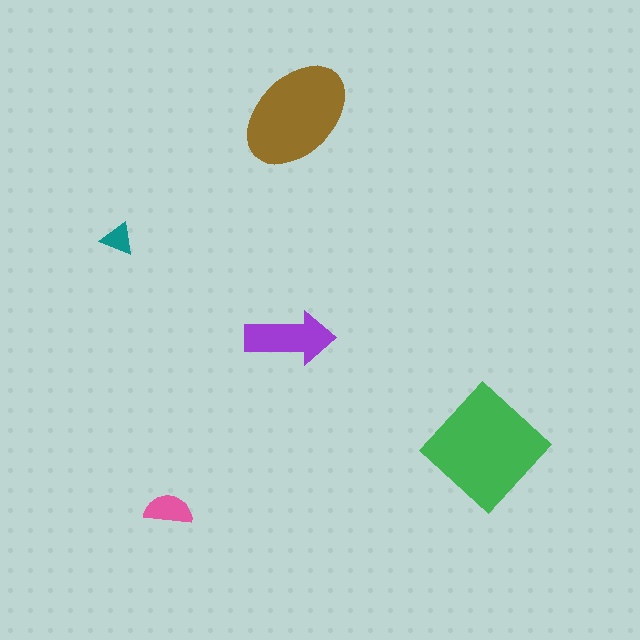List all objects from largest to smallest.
The green diamond, the brown ellipse, the purple arrow, the pink semicircle, the teal triangle.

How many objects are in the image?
There are 5 objects in the image.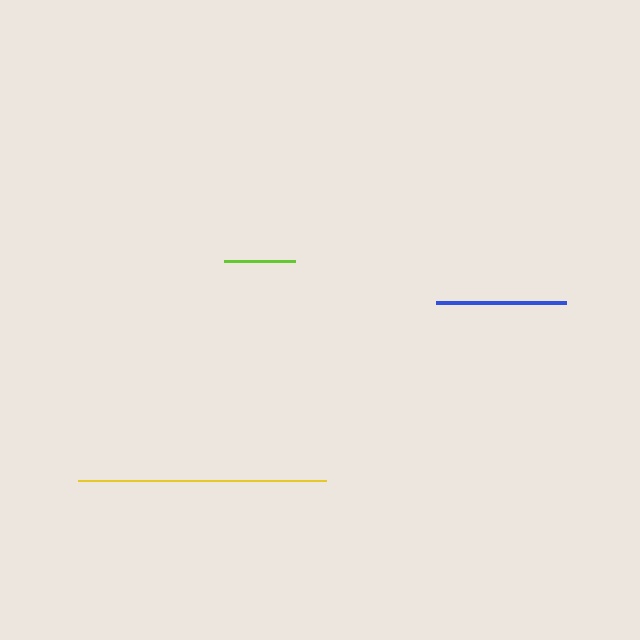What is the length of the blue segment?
The blue segment is approximately 130 pixels long.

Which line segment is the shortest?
The lime line is the shortest at approximately 71 pixels.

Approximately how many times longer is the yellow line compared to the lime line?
The yellow line is approximately 3.5 times the length of the lime line.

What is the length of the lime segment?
The lime segment is approximately 71 pixels long.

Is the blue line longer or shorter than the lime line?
The blue line is longer than the lime line.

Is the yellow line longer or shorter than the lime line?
The yellow line is longer than the lime line.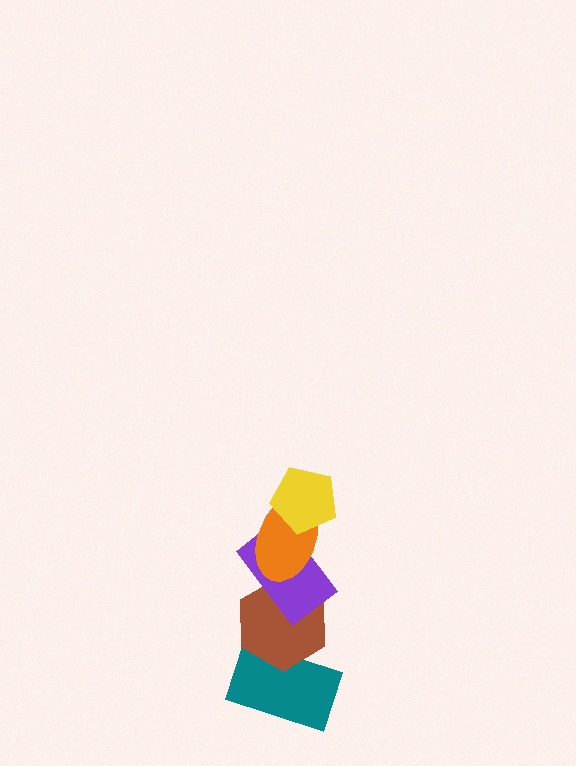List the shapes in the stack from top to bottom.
From top to bottom: the yellow pentagon, the orange ellipse, the purple rectangle, the brown hexagon, the teal rectangle.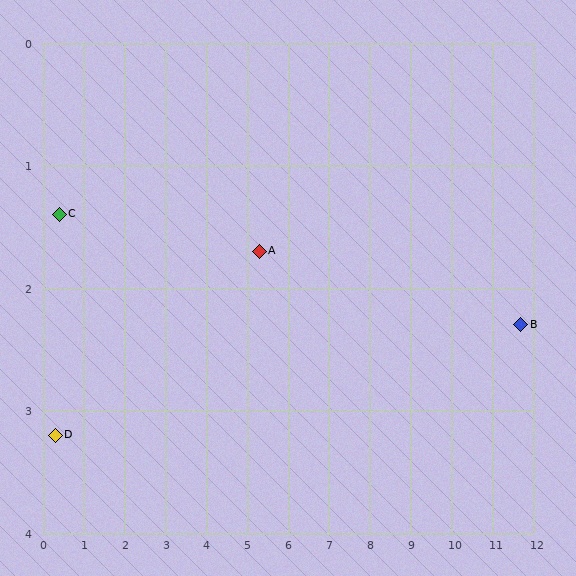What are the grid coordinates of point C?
Point C is at approximately (0.4, 1.4).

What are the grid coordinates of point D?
Point D is at approximately (0.3, 3.2).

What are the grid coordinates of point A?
Point A is at approximately (5.3, 1.7).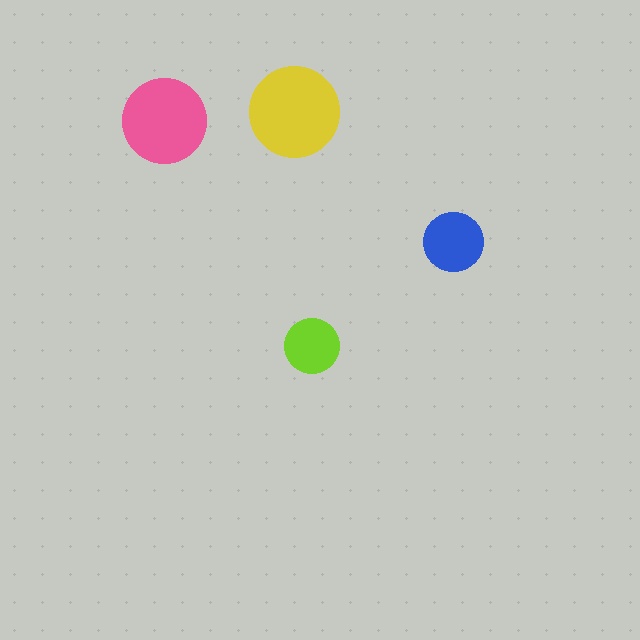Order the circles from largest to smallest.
the yellow one, the pink one, the blue one, the lime one.